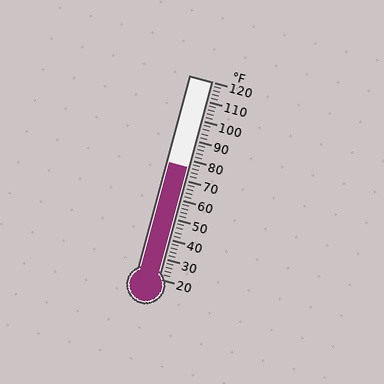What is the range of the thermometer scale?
The thermometer scale ranges from 20°F to 120°F.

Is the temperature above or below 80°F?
The temperature is below 80°F.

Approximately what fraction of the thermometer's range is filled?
The thermometer is filled to approximately 55% of its range.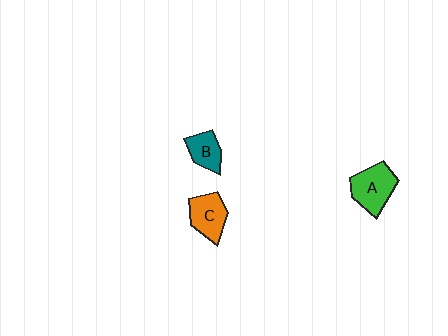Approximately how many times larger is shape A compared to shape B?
Approximately 1.6 times.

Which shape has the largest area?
Shape A (green).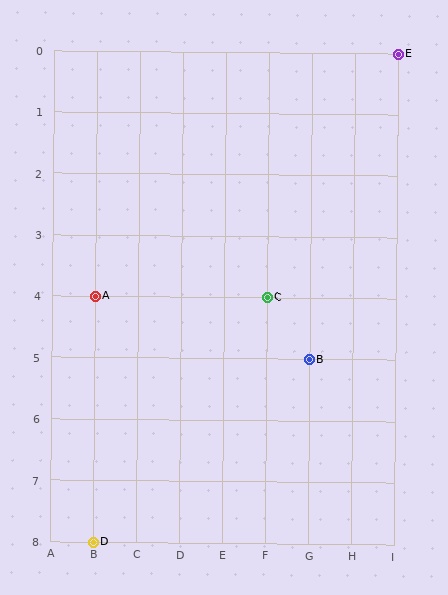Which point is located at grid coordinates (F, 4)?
Point C is at (F, 4).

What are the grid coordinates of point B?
Point B is at grid coordinates (G, 5).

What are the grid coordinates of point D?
Point D is at grid coordinates (B, 8).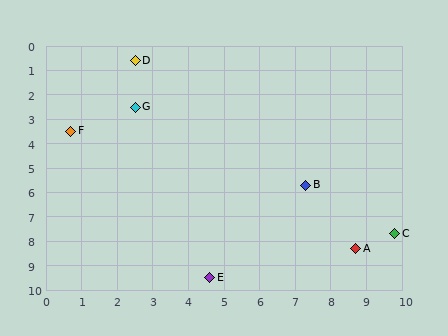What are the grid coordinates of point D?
Point D is at approximately (2.5, 0.6).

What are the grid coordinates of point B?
Point B is at approximately (7.3, 5.7).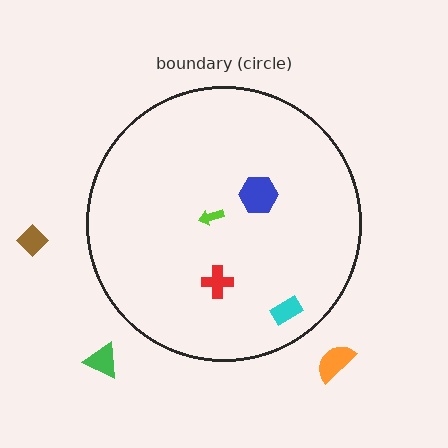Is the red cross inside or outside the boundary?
Inside.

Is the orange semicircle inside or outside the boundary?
Outside.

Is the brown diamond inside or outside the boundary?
Outside.